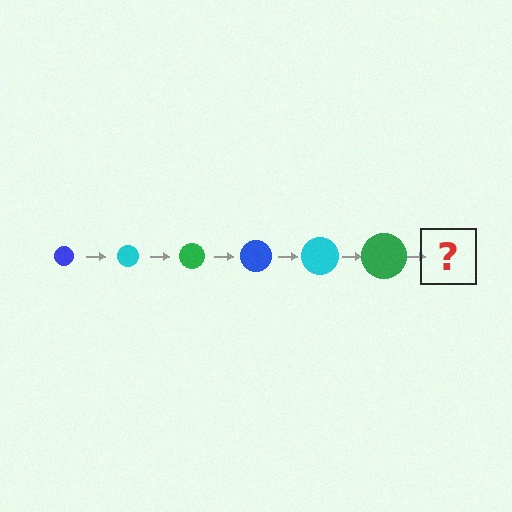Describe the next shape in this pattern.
It should be a blue circle, larger than the previous one.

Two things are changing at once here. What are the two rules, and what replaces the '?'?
The two rules are that the circle grows larger each step and the color cycles through blue, cyan, and green. The '?' should be a blue circle, larger than the previous one.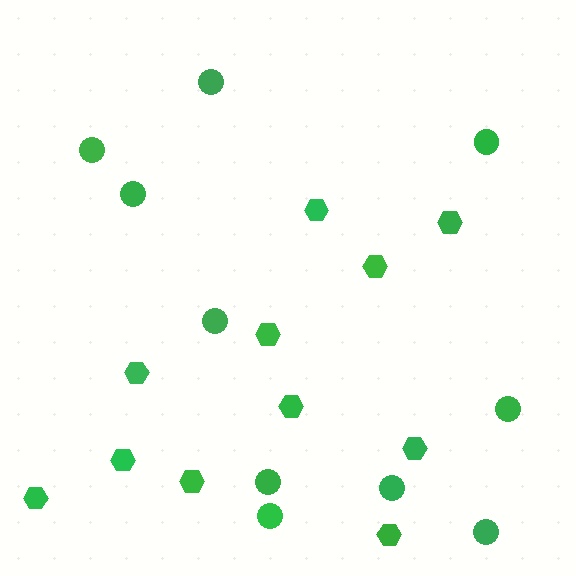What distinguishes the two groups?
There are 2 groups: one group of circles (10) and one group of hexagons (11).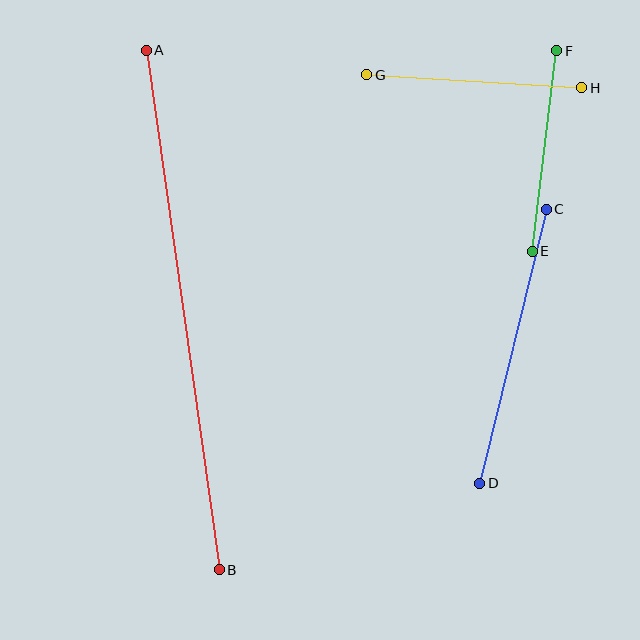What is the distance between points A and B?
The distance is approximately 525 pixels.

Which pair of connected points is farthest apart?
Points A and B are farthest apart.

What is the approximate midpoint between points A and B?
The midpoint is at approximately (183, 310) pixels.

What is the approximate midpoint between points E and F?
The midpoint is at approximately (545, 151) pixels.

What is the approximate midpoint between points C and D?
The midpoint is at approximately (513, 346) pixels.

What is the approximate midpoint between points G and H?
The midpoint is at approximately (474, 81) pixels.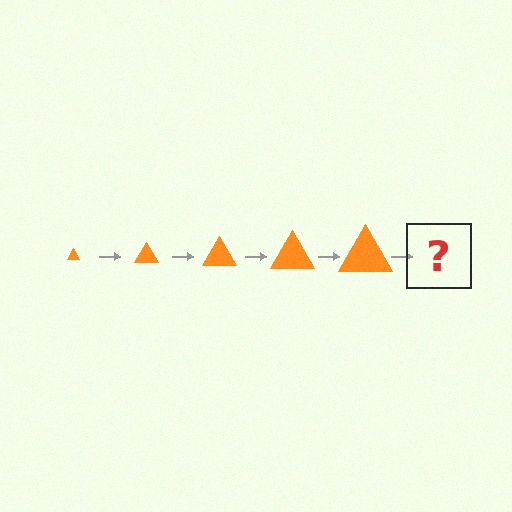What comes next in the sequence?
The next element should be an orange triangle, larger than the previous one.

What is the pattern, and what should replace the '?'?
The pattern is that the triangle gets progressively larger each step. The '?' should be an orange triangle, larger than the previous one.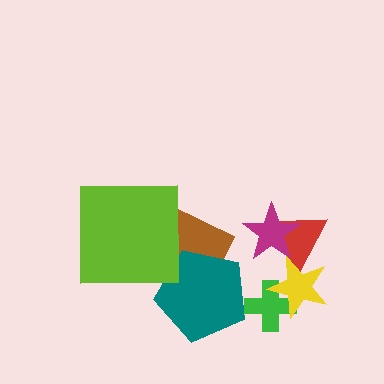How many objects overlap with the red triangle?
2 objects overlap with the red triangle.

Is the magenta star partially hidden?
No, no other shape covers it.